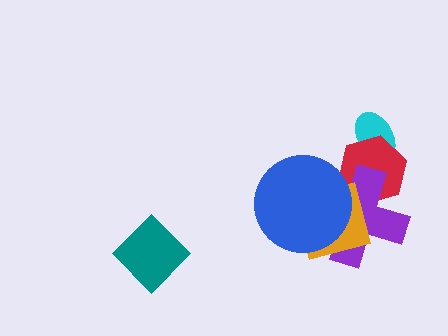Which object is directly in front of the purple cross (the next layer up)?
The orange square is directly in front of the purple cross.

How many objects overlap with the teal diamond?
0 objects overlap with the teal diamond.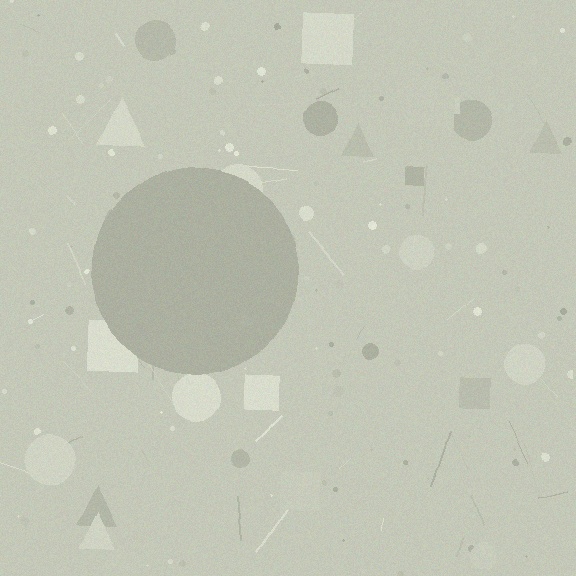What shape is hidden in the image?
A circle is hidden in the image.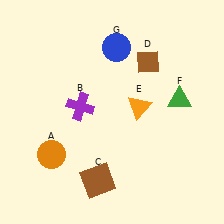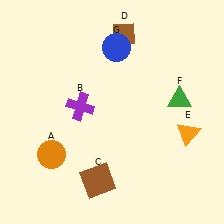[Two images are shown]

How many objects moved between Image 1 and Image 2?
2 objects moved between the two images.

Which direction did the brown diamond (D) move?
The brown diamond (D) moved up.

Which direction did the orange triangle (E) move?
The orange triangle (E) moved right.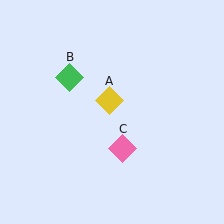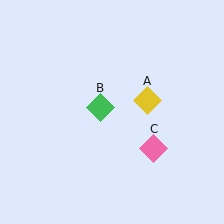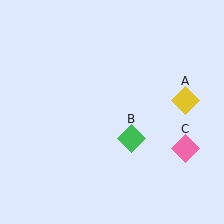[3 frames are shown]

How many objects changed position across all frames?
3 objects changed position: yellow diamond (object A), green diamond (object B), pink diamond (object C).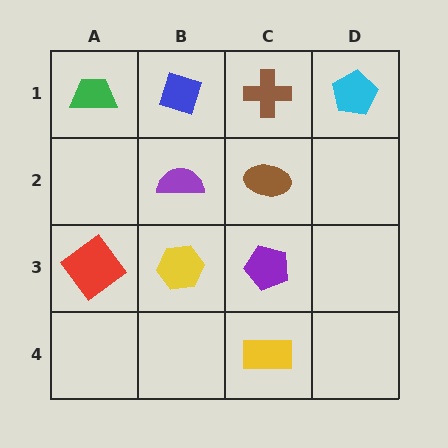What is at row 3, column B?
A yellow hexagon.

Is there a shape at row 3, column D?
No, that cell is empty.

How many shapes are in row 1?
4 shapes.